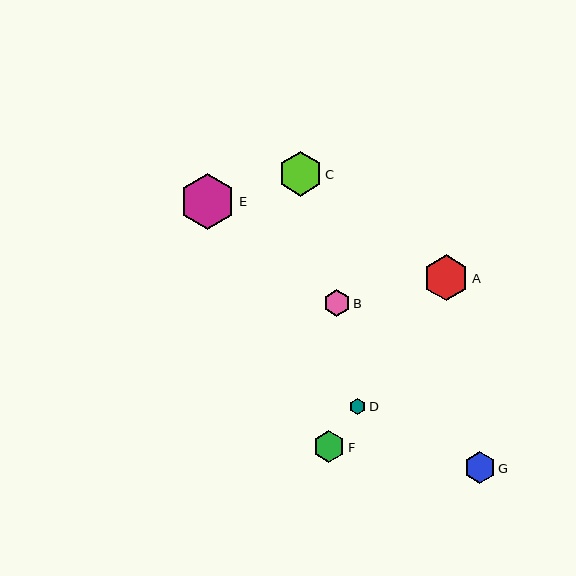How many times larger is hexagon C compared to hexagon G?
Hexagon C is approximately 1.4 times the size of hexagon G.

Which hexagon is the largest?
Hexagon E is the largest with a size of approximately 56 pixels.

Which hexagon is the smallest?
Hexagon D is the smallest with a size of approximately 16 pixels.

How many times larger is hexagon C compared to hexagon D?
Hexagon C is approximately 2.7 times the size of hexagon D.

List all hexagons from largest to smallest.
From largest to smallest: E, A, C, F, G, B, D.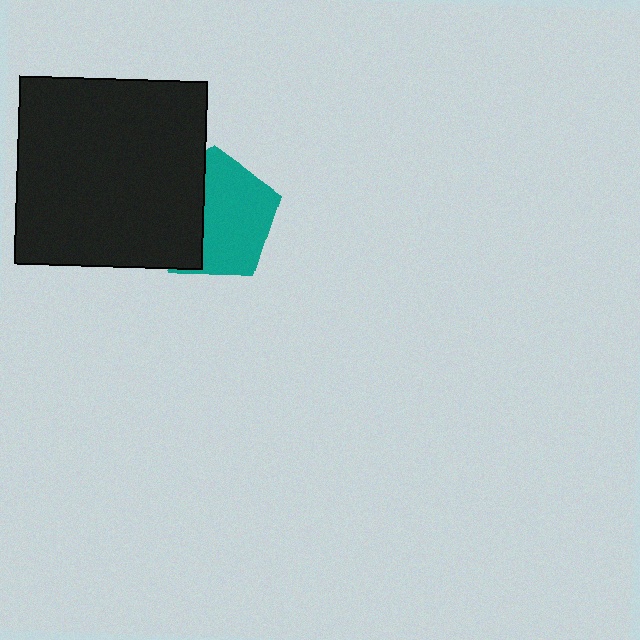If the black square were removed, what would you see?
You would see the complete teal pentagon.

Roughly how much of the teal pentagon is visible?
About half of it is visible (roughly 59%).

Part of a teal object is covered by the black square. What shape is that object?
It is a pentagon.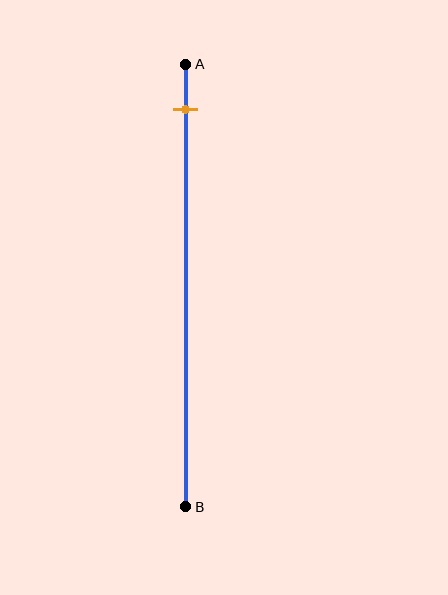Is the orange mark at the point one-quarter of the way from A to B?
No, the mark is at about 10% from A, not at the 25% one-quarter point.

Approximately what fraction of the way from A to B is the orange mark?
The orange mark is approximately 10% of the way from A to B.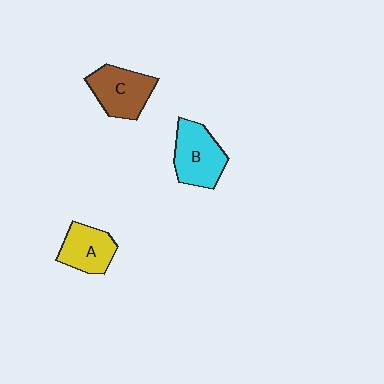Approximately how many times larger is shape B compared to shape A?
Approximately 1.2 times.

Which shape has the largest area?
Shape B (cyan).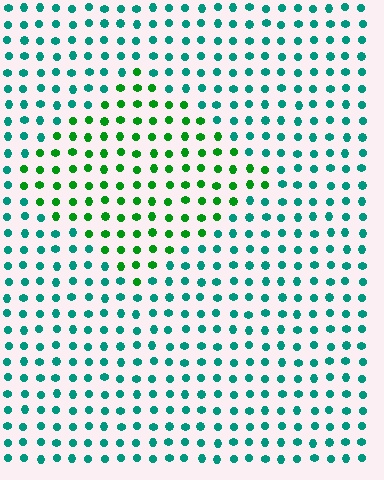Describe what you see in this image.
The image is filled with small teal elements in a uniform arrangement. A diamond-shaped region is visible where the elements are tinted to a slightly different hue, forming a subtle color boundary.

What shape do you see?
I see a diamond.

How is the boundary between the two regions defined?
The boundary is defined purely by a slight shift in hue (about 43 degrees). Spacing, size, and orientation are identical on both sides.